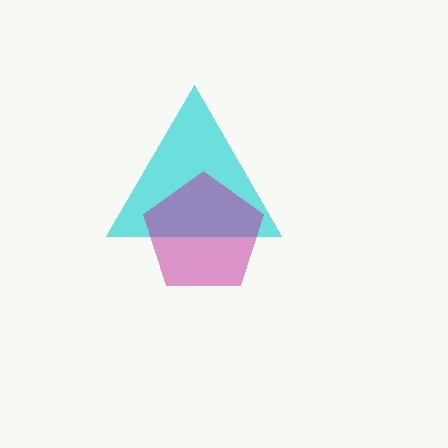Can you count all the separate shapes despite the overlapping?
Yes, there are 2 separate shapes.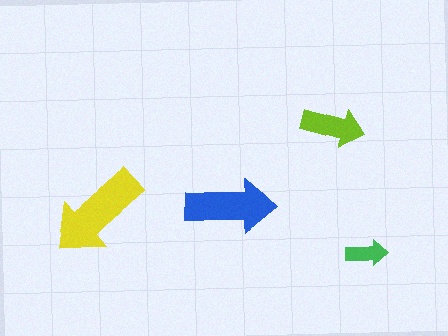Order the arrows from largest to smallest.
the yellow one, the blue one, the lime one, the green one.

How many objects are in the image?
There are 4 objects in the image.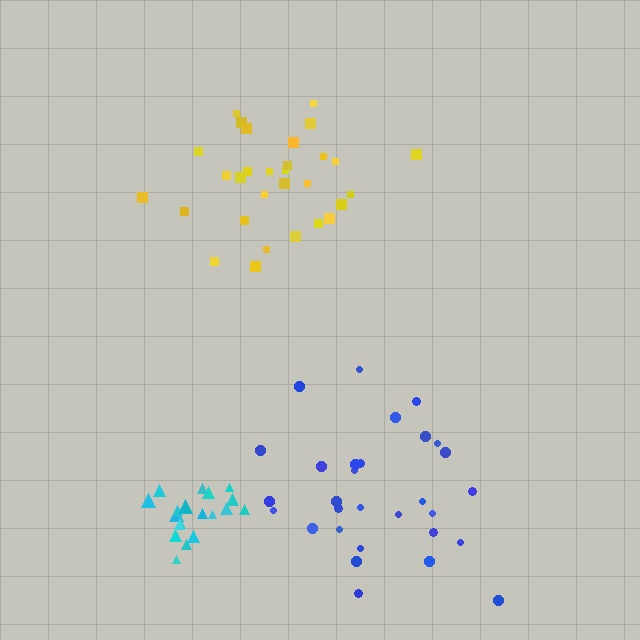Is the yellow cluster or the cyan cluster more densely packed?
Cyan.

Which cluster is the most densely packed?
Cyan.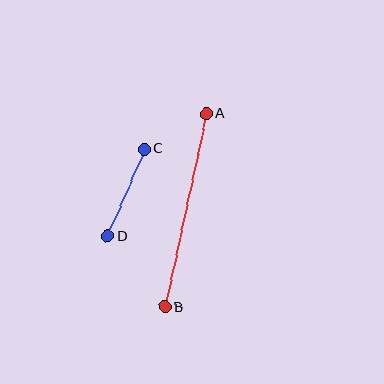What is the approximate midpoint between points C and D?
The midpoint is at approximately (126, 193) pixels.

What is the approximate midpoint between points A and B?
The midpoint is at approximately (185, 210) pixels.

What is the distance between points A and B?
The distance is approximately 197 pixels.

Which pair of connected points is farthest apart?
Points A and B are farthest apart.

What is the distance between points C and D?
The distance is approximately 95 pixels.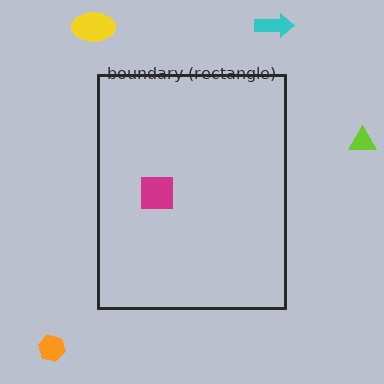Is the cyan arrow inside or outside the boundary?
Outside.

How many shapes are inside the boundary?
1 inside, 4 outside.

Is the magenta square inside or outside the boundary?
Inside.